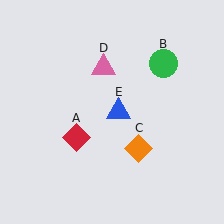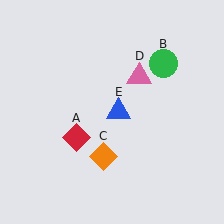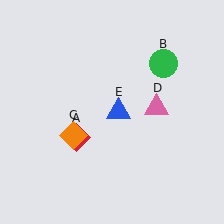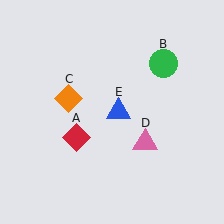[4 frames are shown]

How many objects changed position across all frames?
2 objects changed position: orange diamond (object C), pink triangle (object D).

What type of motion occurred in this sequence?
The orange diamond (object C), pink triangle (object D) rotated clockwise around the center of the scene.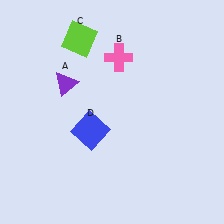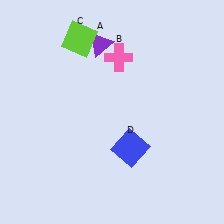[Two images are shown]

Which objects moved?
The objects that moved are: the purple triangle (A), the blue square (D).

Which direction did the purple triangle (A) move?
The purple triangle (A) moved up.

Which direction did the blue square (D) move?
The blue square (D) moved right.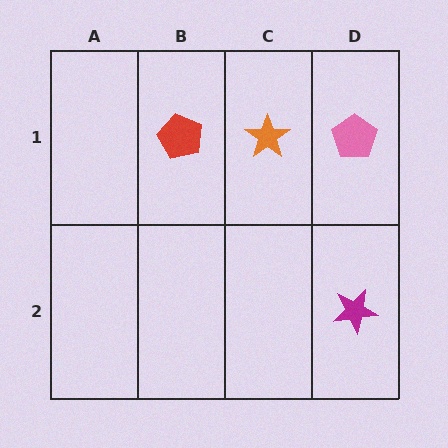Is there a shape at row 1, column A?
No, that cell is empty.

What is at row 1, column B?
A red pentagon.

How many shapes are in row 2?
1 shape.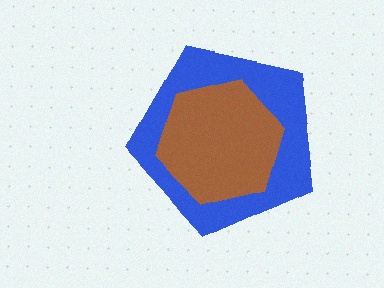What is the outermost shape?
The blue pentagon.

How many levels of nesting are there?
2.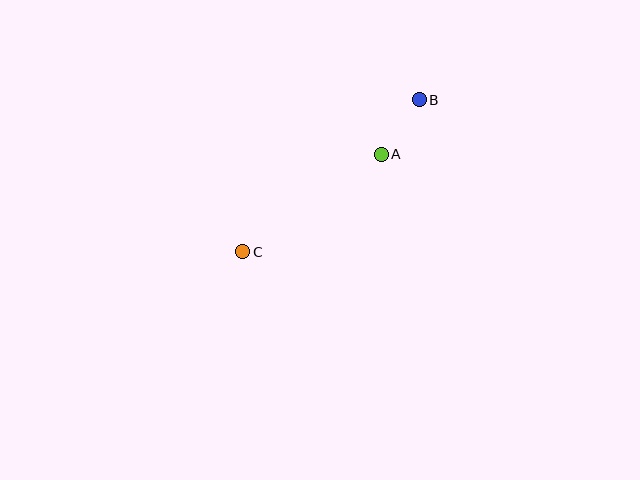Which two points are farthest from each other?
Points B and C are farthest from each other.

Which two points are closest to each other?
Points A and B are closest to each other.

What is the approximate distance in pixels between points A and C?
The distance between A and C is approximately 169 pixels.